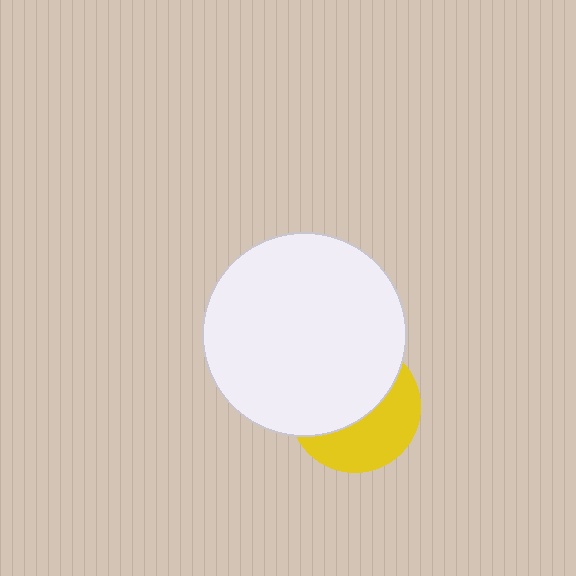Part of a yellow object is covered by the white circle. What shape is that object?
It is a circle.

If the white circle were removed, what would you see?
You would see the complete yellow circle.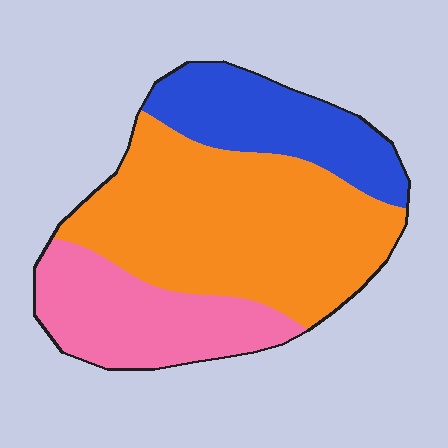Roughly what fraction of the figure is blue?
Blue covers around 20% of the figure.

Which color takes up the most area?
Orange, at roughly 50%.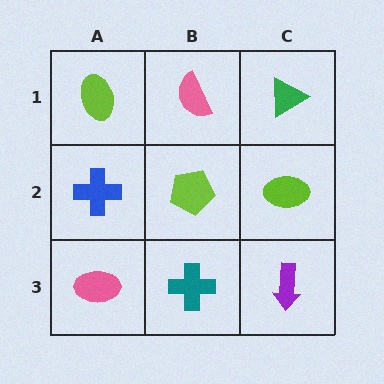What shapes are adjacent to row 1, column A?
A blue cross (row 2, column A), a pink semicircle (row 1, column B).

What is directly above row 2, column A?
A lime ellipse.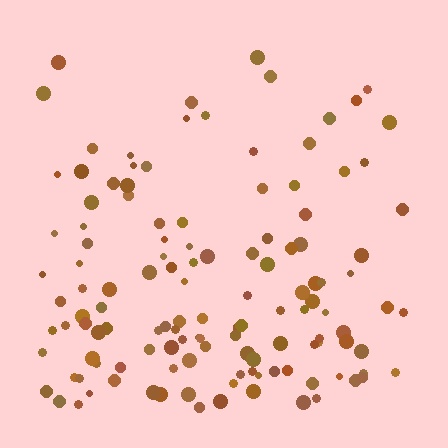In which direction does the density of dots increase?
From top to bottom, with the bottom side densest.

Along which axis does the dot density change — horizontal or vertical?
Vertical.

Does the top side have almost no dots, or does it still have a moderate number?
Still a moderate number, just noticeably fewer than the bottom.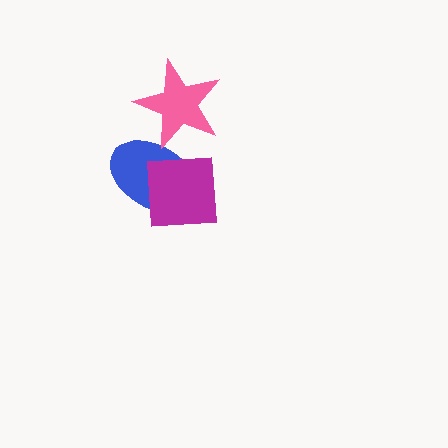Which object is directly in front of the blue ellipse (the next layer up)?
The magenta square is directly in front of the blue ellipse.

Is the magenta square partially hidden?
No, no other shape covers it.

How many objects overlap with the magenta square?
1 object overlaps with the magenta square.